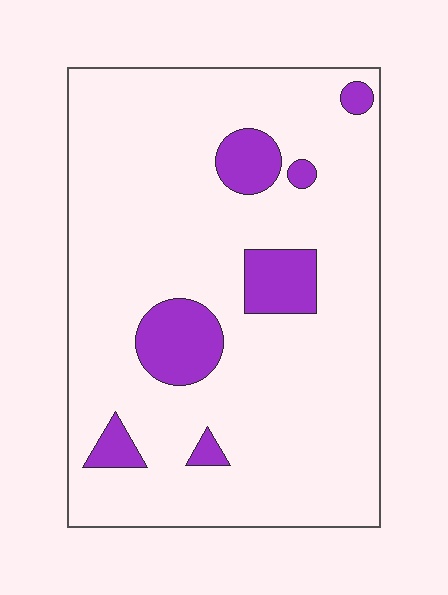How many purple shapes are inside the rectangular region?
7.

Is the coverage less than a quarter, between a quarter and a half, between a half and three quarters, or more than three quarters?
Less than a quarter.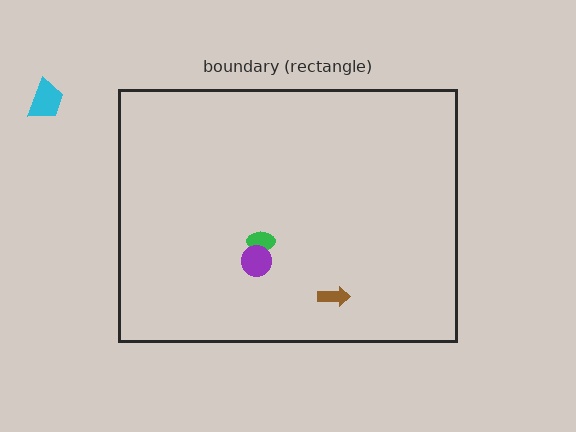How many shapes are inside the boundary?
3 inside, 1 outside.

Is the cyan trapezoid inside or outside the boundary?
Outside.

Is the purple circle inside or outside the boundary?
Inside.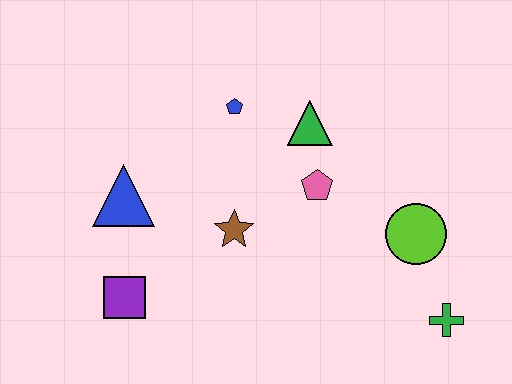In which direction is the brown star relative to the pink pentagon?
The brown star is to the left of the pink pentagon.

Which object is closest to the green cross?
The lime circle is closest to the green cross.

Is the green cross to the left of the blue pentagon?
No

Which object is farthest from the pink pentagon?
The purple square is farthest from the pink pentagon.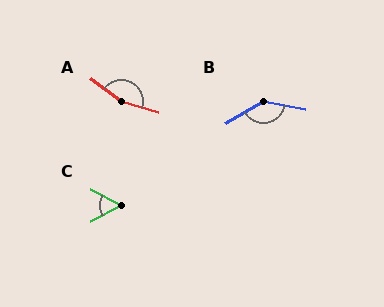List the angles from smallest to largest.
C (57°), B (140°), A (159°).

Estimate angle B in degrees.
Approximately 140 degrees.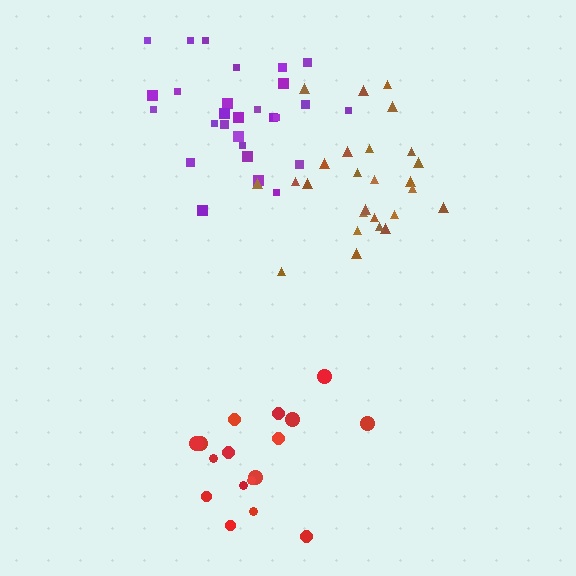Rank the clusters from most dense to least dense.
brown, purple, red.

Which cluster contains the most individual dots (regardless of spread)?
Purple (28).